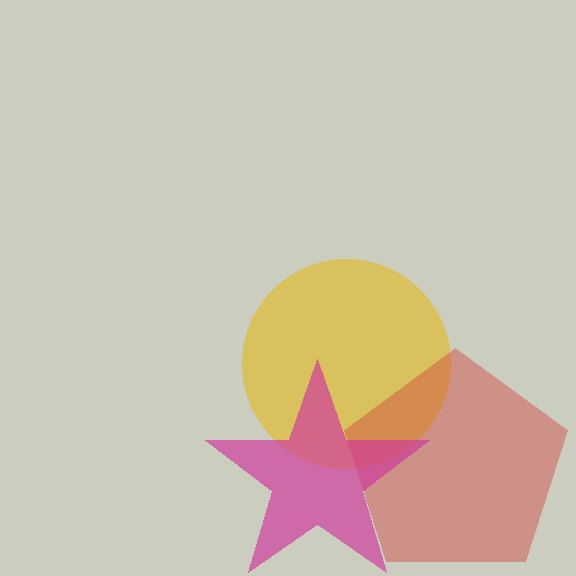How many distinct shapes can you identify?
There are 3 distinct shapes: a yellow circle, a red pentagon, a magenta star.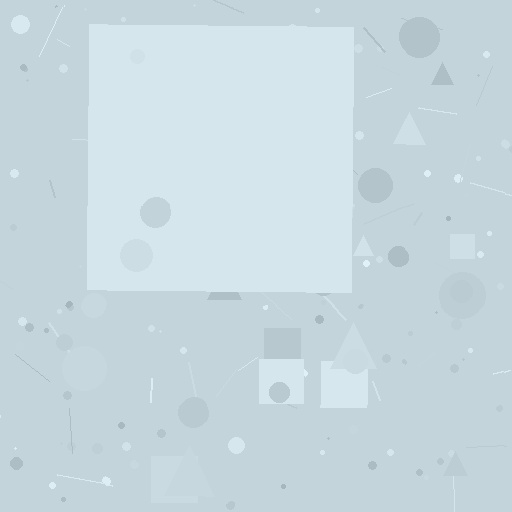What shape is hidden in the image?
A square is hidden in the image.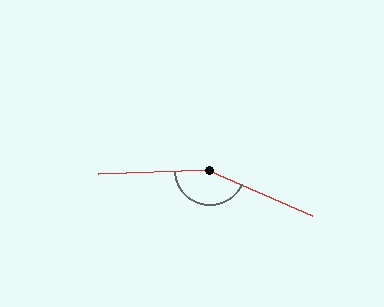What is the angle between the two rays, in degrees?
Approximately 155 degrees.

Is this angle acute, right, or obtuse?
It is obtuse.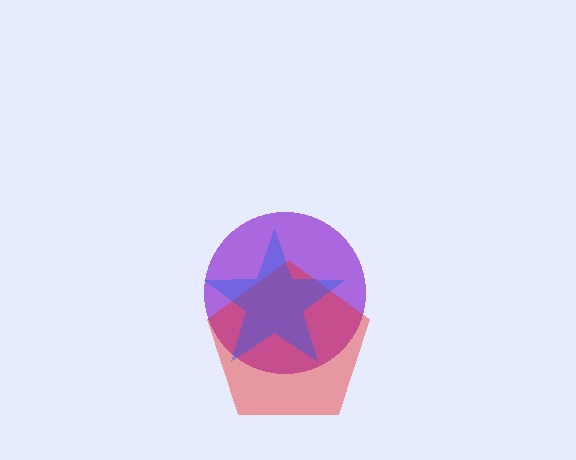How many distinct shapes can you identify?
There are 3 distinct shapes: a purple circle, a red pentagon, a blue star.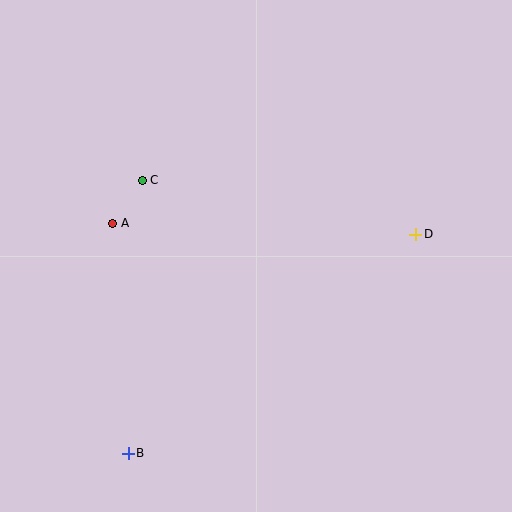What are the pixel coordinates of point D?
Point D is at (416, 234).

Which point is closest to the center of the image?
Point C at (142, 180) is closest to the center.